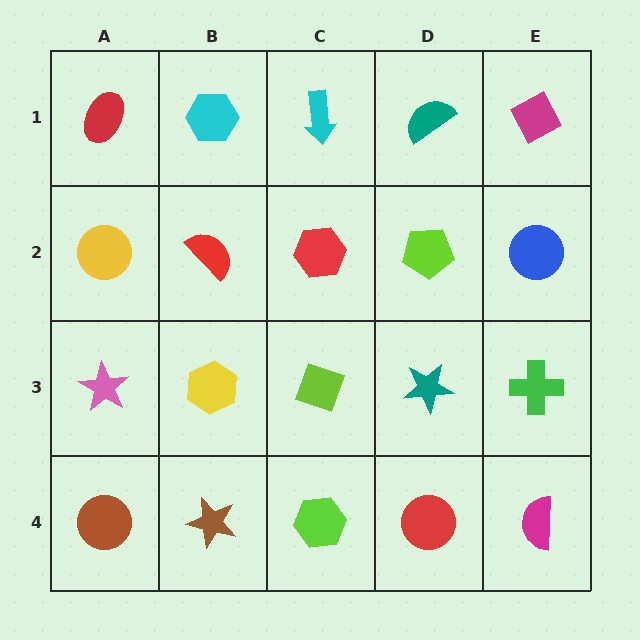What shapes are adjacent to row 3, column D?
A lime pentagon (row 2, column D), a red circle (row 4, column D), a lime diamond (row 3, column C), a green cross (row 3, column E).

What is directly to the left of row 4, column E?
A red circle.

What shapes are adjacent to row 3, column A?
A yellow circle (row 2, column A), a brown circle (row 4, column A), a yellow hexagon (row 3, column B).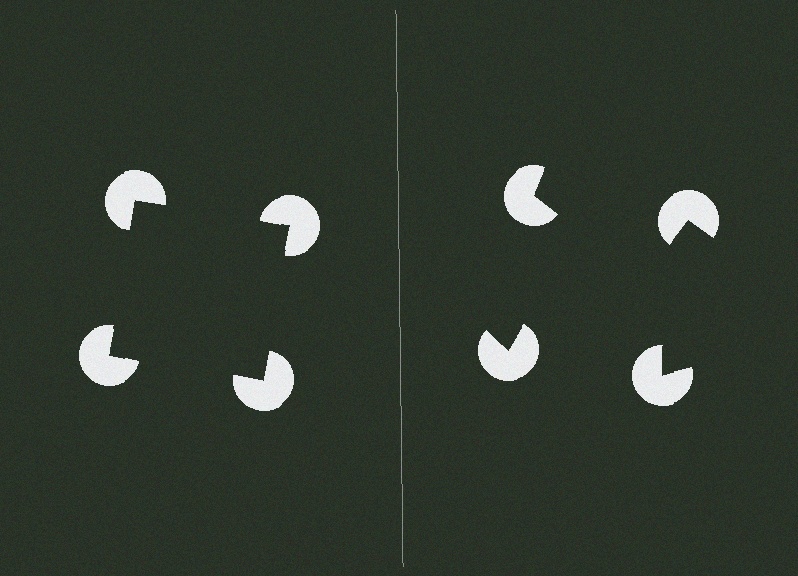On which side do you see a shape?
An illusory square appears on the left side. On the right side the wedge cuts are rotated, so no coherent shape forms.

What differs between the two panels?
The pac-man discs are positioned identically on both sides; only the wedge orientations differ. On the left they align to a square; on the right they are misaligned.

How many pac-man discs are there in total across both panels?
8 — 4 on each side.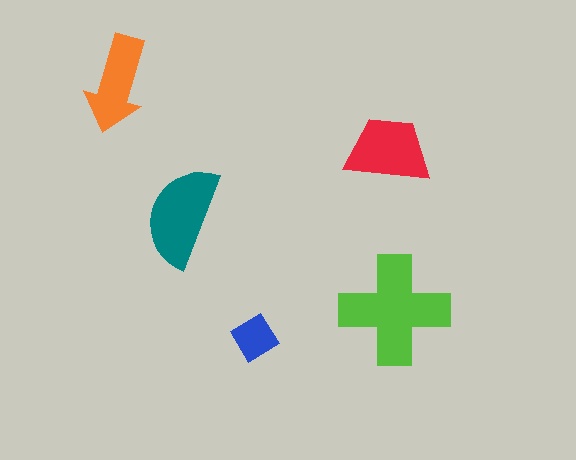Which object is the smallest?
The blue diamond.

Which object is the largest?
The lime cross.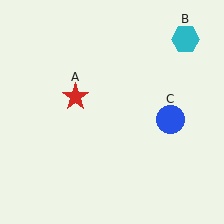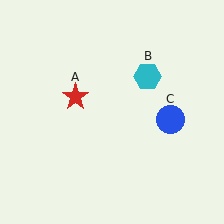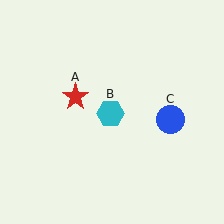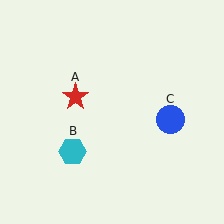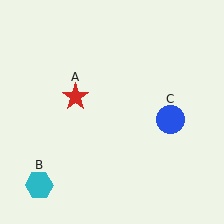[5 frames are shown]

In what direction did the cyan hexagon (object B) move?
The cyan hexagon (object B) moved down and to the left.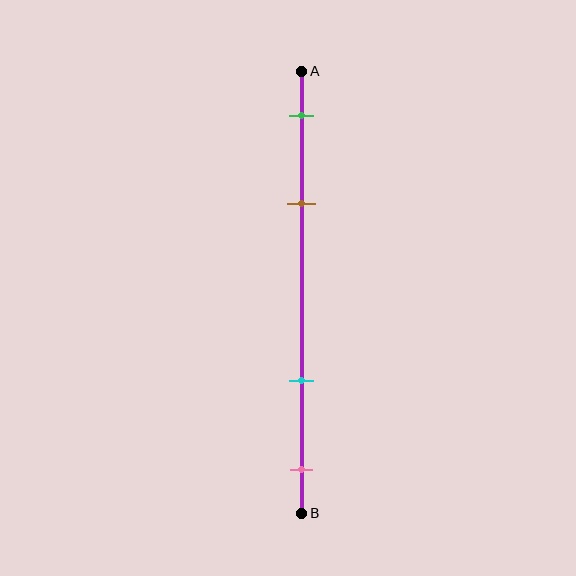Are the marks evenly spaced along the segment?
No, the marks are not evenly spaced.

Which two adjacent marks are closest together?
The green and brown marks are the closest adjacent pair.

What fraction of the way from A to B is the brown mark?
The brown mark is approximately 30% (0.3) of the way from A to B.